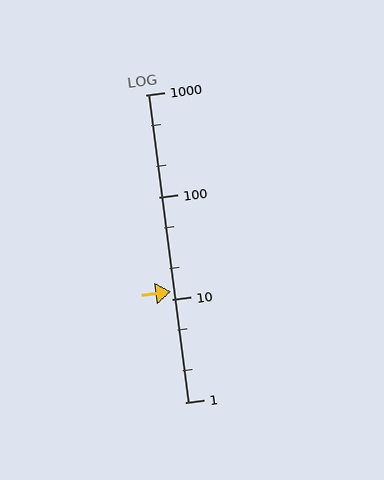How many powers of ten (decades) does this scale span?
The scale spans 3 decades, from 1 to 1000.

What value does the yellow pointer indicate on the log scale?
The pointer indicates approximately 12.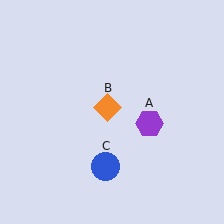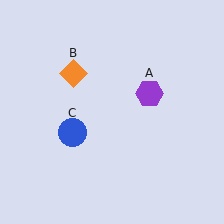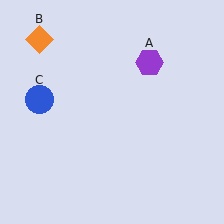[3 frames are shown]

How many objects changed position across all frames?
3 objects changed position: purple hexagon (object A), orange diamond (object B), blue circle (object C).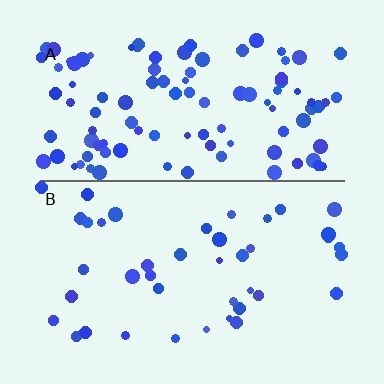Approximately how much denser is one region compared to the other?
Approximately 2.5× — region A over region B.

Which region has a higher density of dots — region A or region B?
A (the top).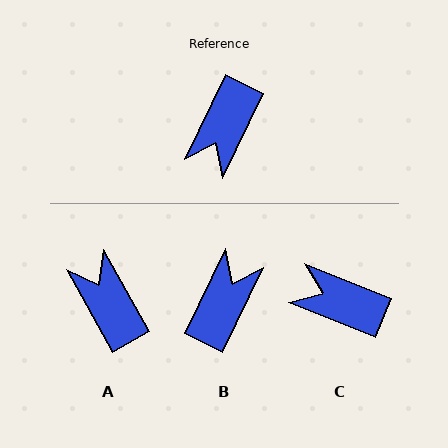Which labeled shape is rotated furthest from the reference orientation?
B, about 180 degrees away.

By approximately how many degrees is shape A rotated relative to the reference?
Approximately 125 degrees clockwise.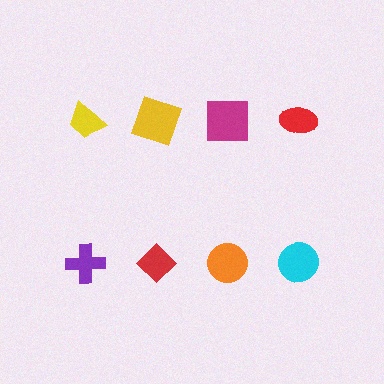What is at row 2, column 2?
A red diamond.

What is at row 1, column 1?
A yellow trapezoid.